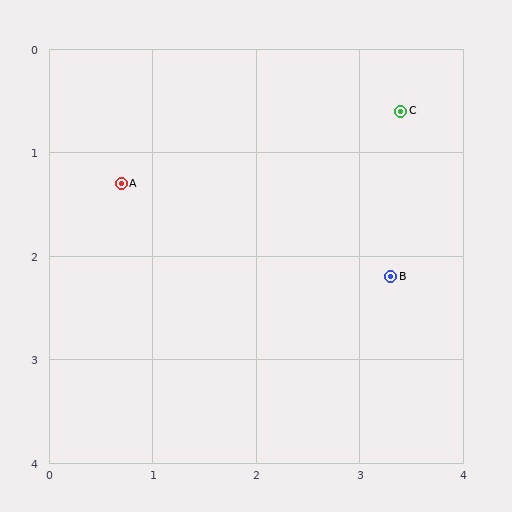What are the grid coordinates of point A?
Point A is at approximately (0.7, 1.3).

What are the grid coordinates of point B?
Point B is at approximately (3.3, 2.2).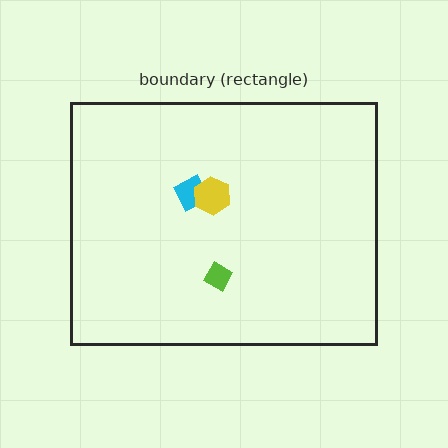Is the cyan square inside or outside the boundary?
Inside.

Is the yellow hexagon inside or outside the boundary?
Inside.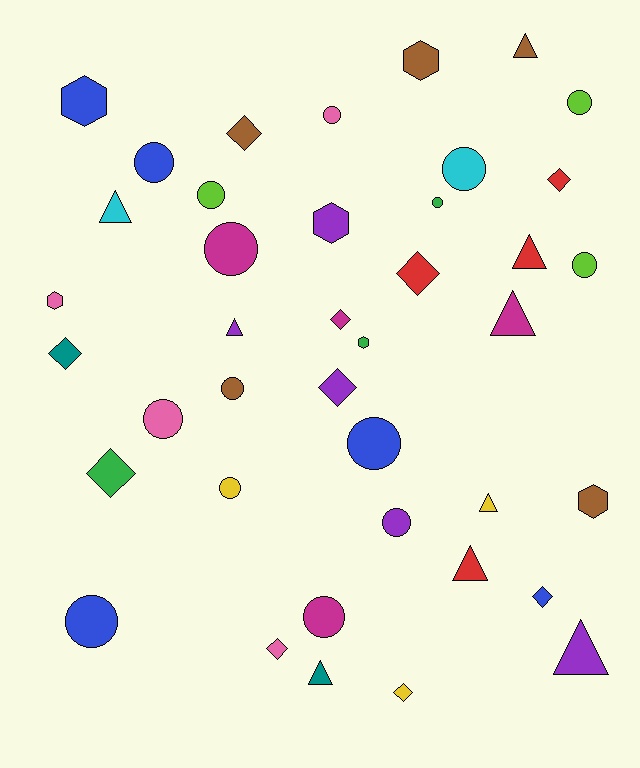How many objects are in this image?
There are 40 objects.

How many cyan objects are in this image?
There are 2 cyan objects.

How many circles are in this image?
There are 15 circles.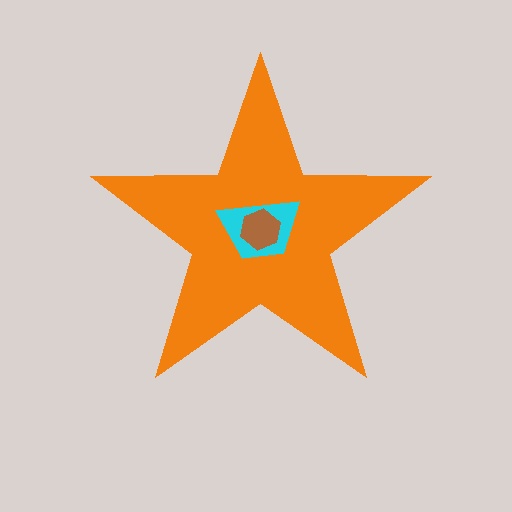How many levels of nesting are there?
3.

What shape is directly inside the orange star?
The cyan trapezoid.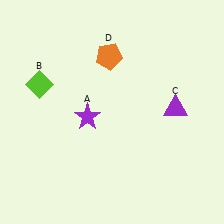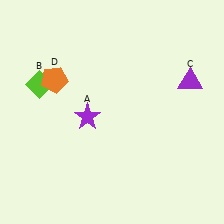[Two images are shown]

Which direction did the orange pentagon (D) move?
The orange pentagon (D) moved left.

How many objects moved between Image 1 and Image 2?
2 objects moved between the two images.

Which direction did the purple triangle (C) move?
The purple triangle (C) moved up.